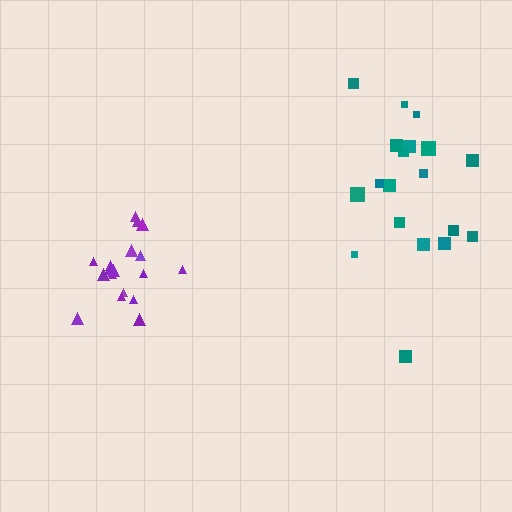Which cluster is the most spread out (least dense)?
Teal.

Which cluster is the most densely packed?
Purple.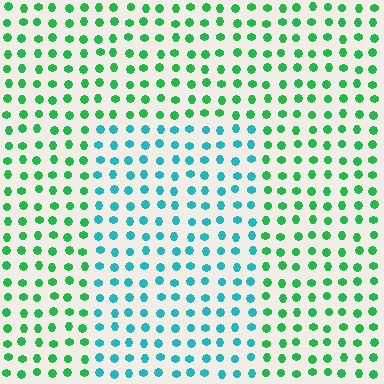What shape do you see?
I see a rectangle.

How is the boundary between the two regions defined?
The boundary is defined purely by a slight shift in hue (about 45 degrees). Spacing, size, and orientation are identical on both sides.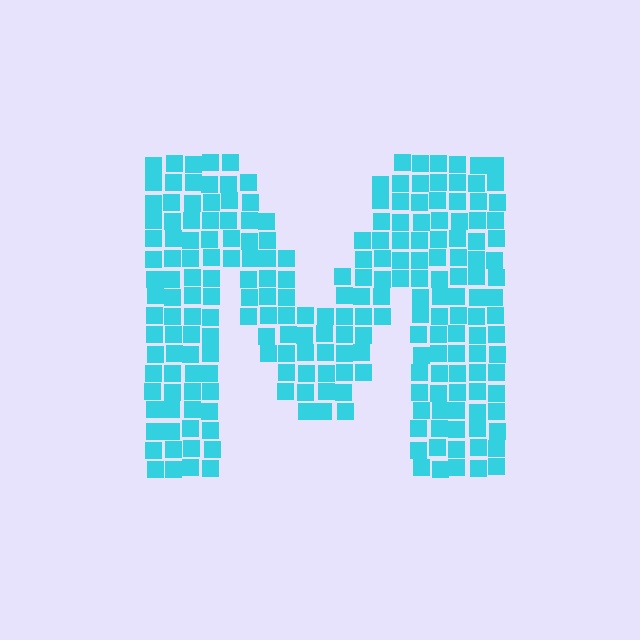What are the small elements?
The small elements are squares.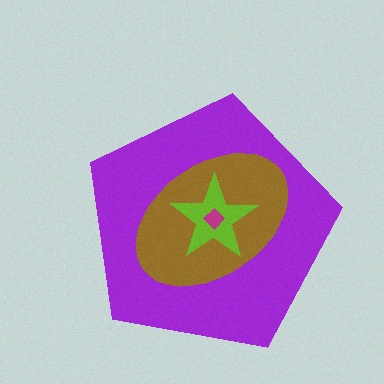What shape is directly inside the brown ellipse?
The lime star.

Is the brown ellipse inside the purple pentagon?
Yes.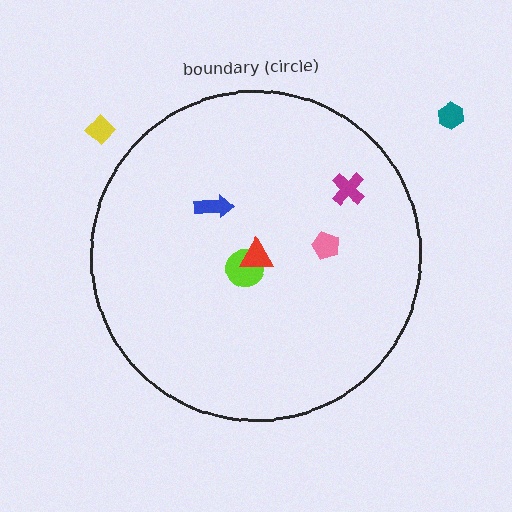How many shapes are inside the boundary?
5 inside, 2 outside.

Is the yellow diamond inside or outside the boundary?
Outside.